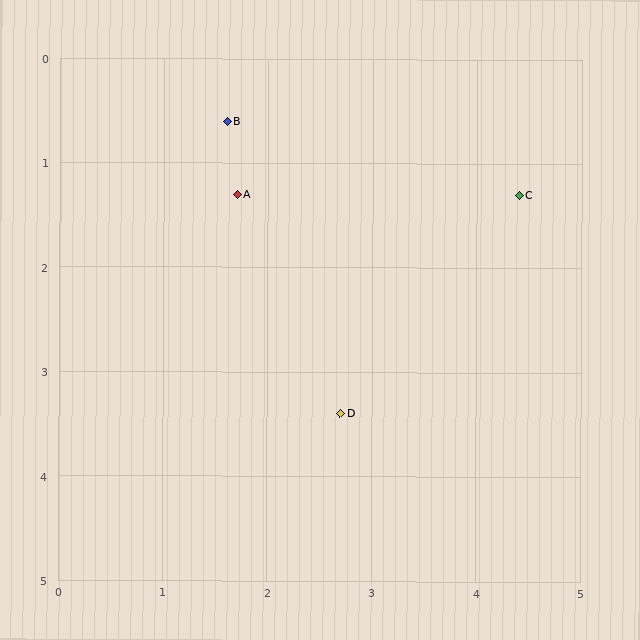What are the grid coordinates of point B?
Point B is at approximately (1.6, 0.6).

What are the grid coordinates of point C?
Point C is at approximately (4.4, 1.3).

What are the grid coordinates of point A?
Point A is at approximately (1.7, 1.3).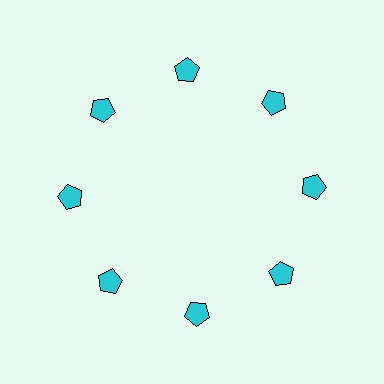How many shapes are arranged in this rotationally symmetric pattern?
There are 8 shapes, arranged in 8 groups of 1.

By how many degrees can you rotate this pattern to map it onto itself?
The pattern maps onto itself every 45 degrees of rotation.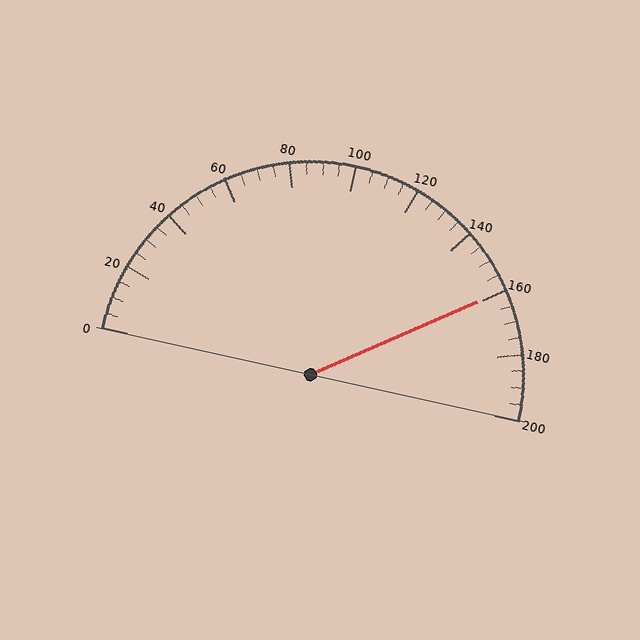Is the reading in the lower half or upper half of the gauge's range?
The reading is in the upper half of the range (0 to 200).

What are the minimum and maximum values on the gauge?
The gauge ranges from 0 to 200.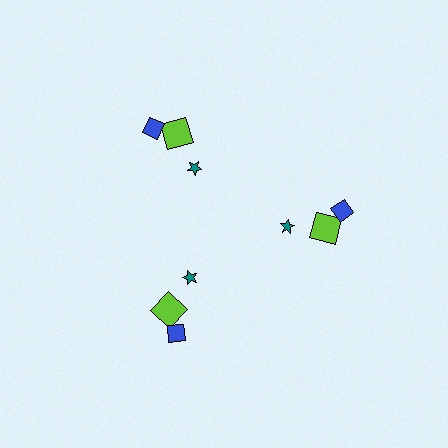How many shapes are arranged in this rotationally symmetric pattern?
There are 9 shapes, arranged in 3 groups of 3.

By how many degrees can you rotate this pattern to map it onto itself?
The pattern maps onto itself every 120 degrees of rotation.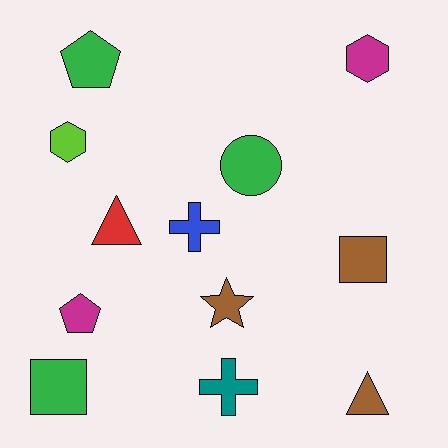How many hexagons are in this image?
There are 2 hexagons.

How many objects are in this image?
There are 12 objects.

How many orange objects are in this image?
There are no orange objects.